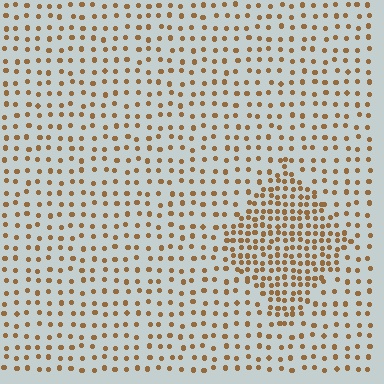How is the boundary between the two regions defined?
The boundary is defined by a change in element density (approximately 2.2x ratio). All elements are the same color, size, and shape.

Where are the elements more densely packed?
The elements are more densely packed inside the diamond boundary.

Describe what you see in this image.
The image contains small brown elements arranged at two different densities. A diamond-shaped region is visible where the elements are more densely packed than the surrounding area.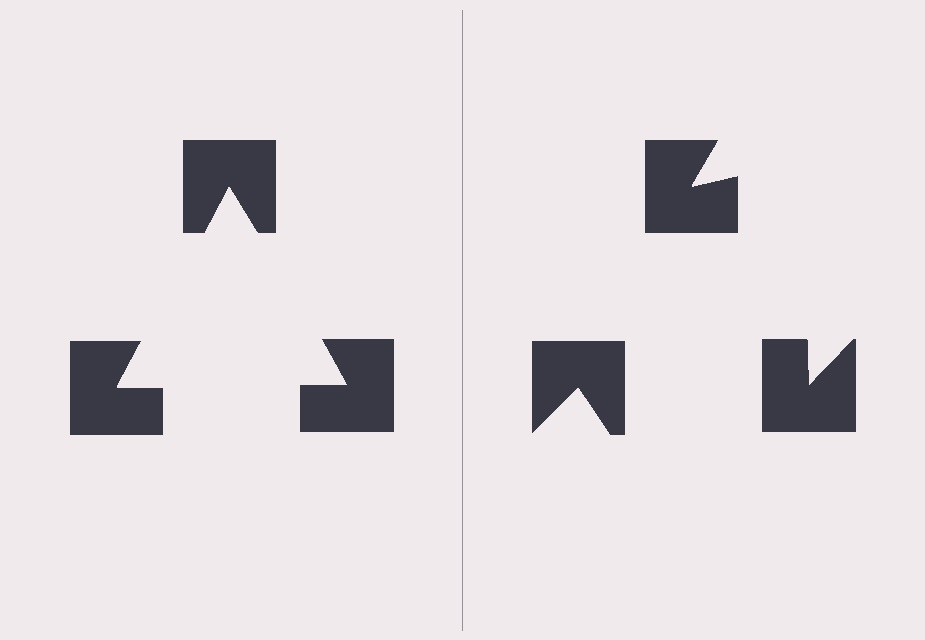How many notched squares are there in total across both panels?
6 — 3 on each side.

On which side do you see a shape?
An illusory triangle appears on the left side. On the right side the wedge cuts are rotated, so no coherent shape forms.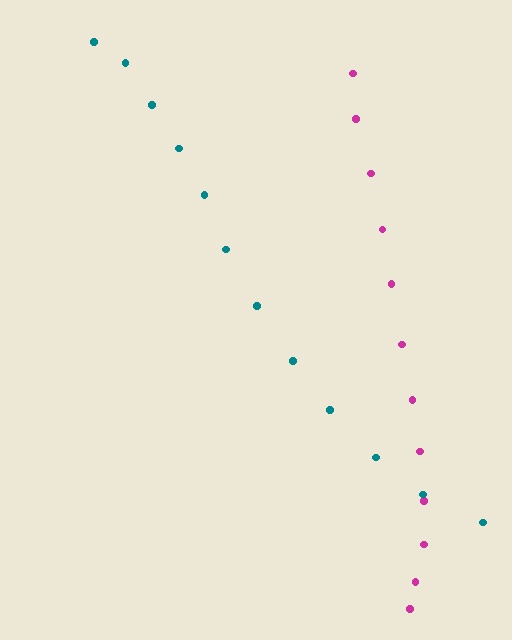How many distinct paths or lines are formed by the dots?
There are 2 distinct paths.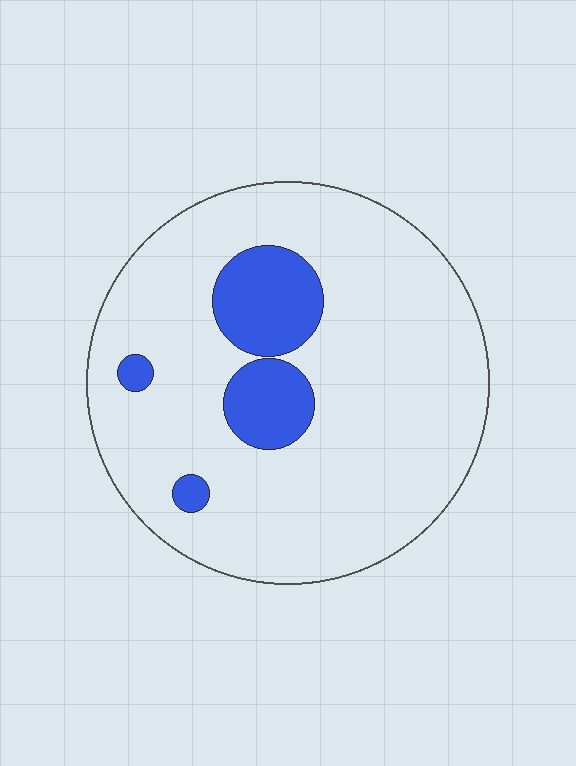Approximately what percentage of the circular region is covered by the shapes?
Approximately 15%.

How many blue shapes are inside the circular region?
4.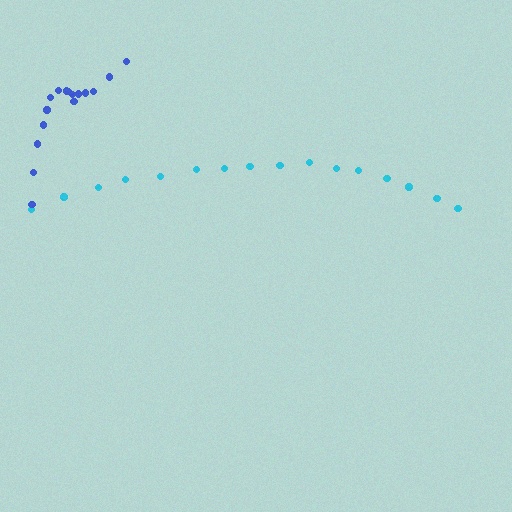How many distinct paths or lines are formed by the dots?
There are 2 distinct paths.